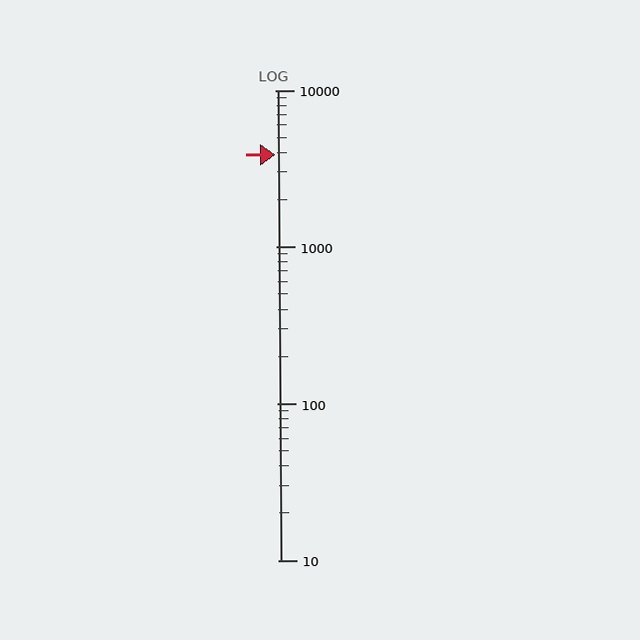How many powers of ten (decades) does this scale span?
The scale spans 3 decades, from 10 to 10000.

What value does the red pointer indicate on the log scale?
The pointer indicates approximately 3900.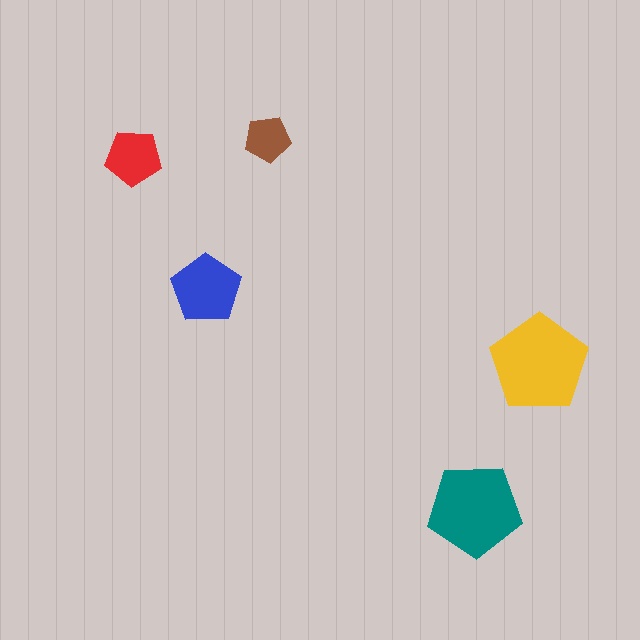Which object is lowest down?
The teal pentagon is bottommost.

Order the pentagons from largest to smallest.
the yellow one, the teal one, the blue one, the red one, the brown one.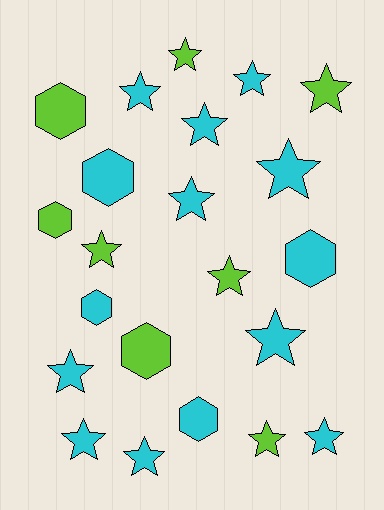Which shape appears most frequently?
Star, with 15 objects.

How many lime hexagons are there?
There are 3 lime hexagons.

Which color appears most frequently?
Cyan, with 14 objects.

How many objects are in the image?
There are 22 objects.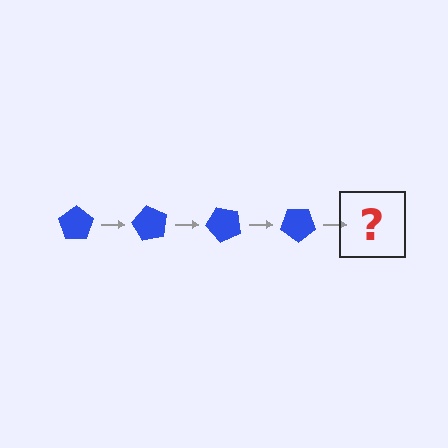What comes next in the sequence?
The next element should be a blue pentagon rotated 240 degrees.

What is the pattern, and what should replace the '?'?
The pattern is that the pentagon rotates 60 degrees each step. The '?' should be a blue pentagon rotated 240 degrees.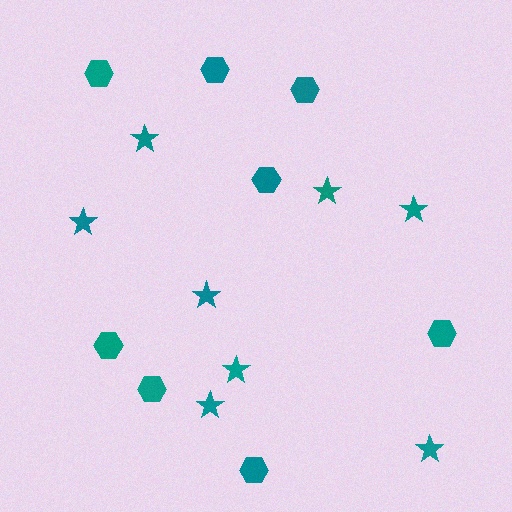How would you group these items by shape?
There are 2 groups: one group of stars (8) and one group of hexagons (8).